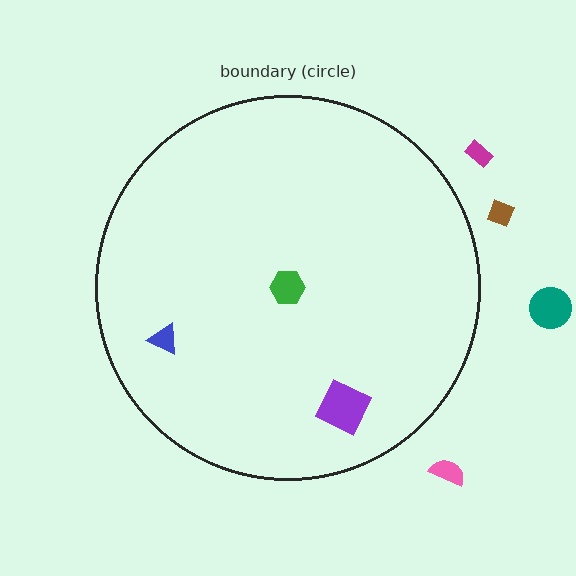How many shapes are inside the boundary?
3 inside, 4 outside.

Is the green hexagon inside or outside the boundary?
Inside.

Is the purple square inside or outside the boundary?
Inside.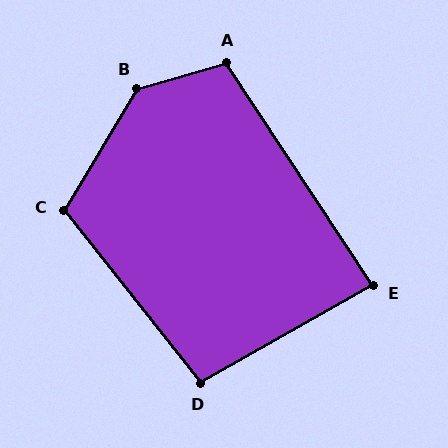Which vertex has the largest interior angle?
B, at approximately 137 degrees.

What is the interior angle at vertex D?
Approximately 99 degrees (obtuse).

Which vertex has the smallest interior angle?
E, at approximately 86 degrees.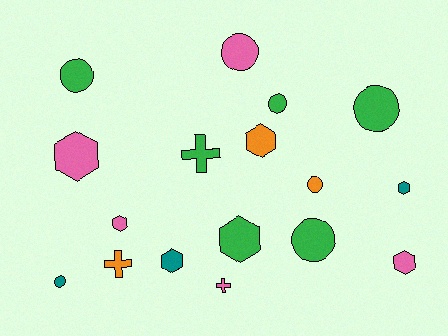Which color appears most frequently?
Green, with 6 objects.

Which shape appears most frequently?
Hexagon, with 7 objects.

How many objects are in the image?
There are 17 objects.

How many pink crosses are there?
There is 1 pink cross.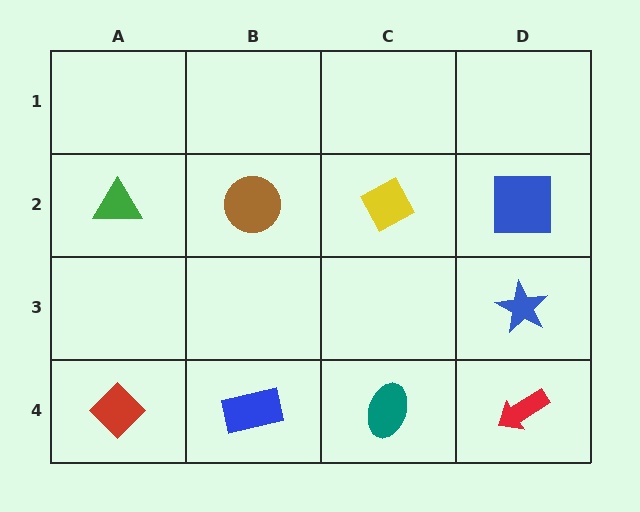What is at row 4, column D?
A red arrow.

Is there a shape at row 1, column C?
No, that cell is empty.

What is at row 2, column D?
A blue square.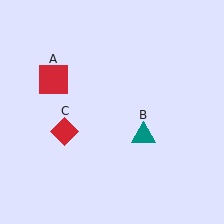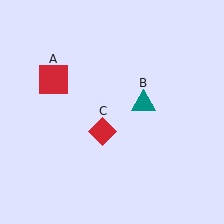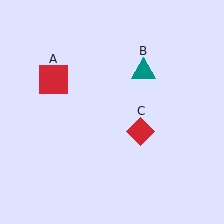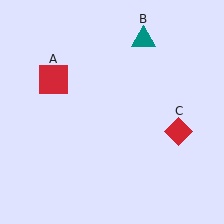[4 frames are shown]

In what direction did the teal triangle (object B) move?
The teal triangle (object B) moved up.